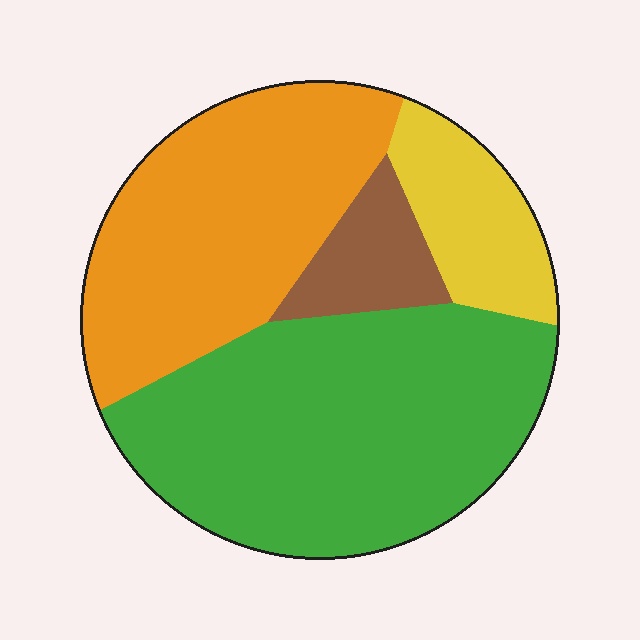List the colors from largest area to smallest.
From largest to smallest: green, orange, yellow, brown.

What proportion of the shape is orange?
Orange covers roughly 35% of the shape.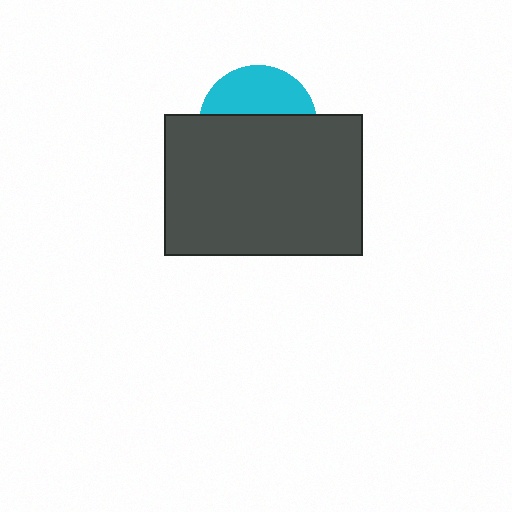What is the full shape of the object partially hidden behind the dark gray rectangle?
The partially hidden object is a cyan circle.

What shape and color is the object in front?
The object in front is a dark gray rectangle.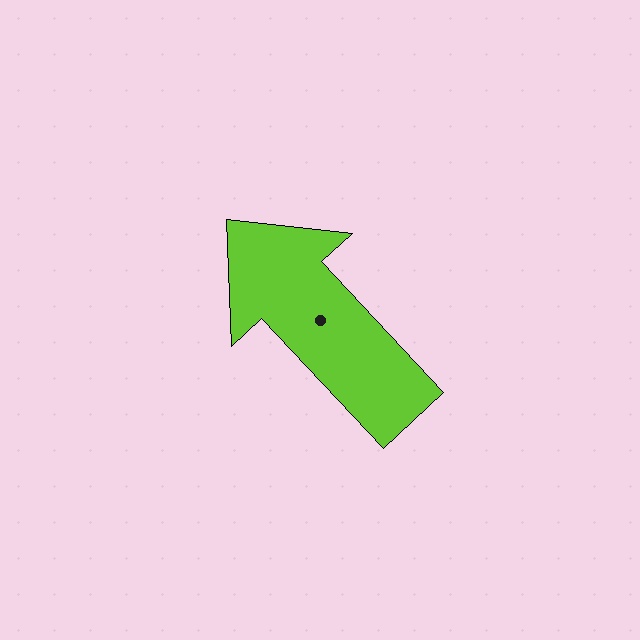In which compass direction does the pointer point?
Northwest.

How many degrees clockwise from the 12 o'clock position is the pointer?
Approximately 317 degrees.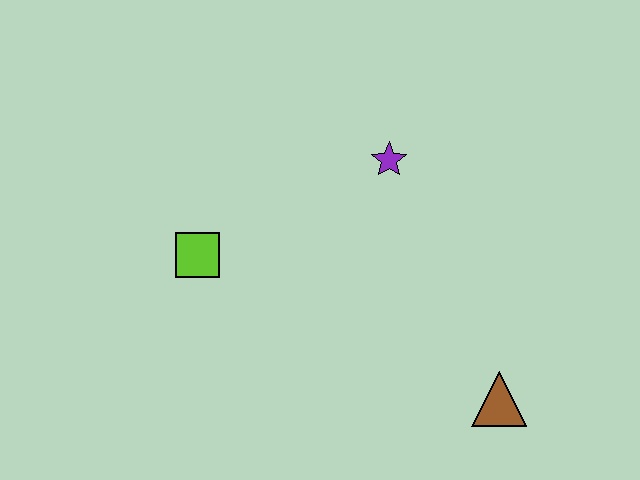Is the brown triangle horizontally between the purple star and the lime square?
No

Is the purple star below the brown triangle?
No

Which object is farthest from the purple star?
The brown triangle is farthest from the purple star.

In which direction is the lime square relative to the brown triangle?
The lime square is to the left of the brown triangle.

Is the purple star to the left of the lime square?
No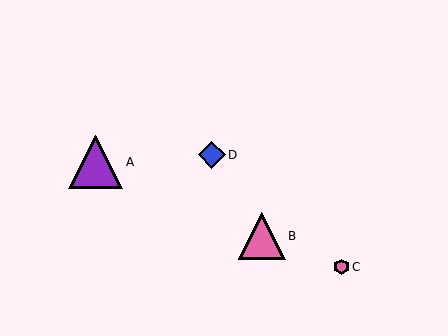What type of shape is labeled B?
Shape B is a pink triangle.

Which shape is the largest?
The purple triangle (labeled A) is the largest.